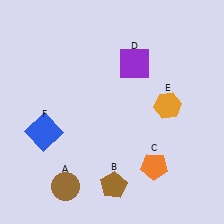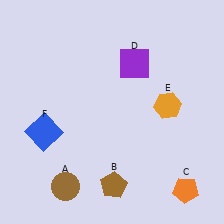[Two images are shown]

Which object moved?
The orange pentagon (C) moved right.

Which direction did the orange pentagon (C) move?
The orange pentagon (C) moved right.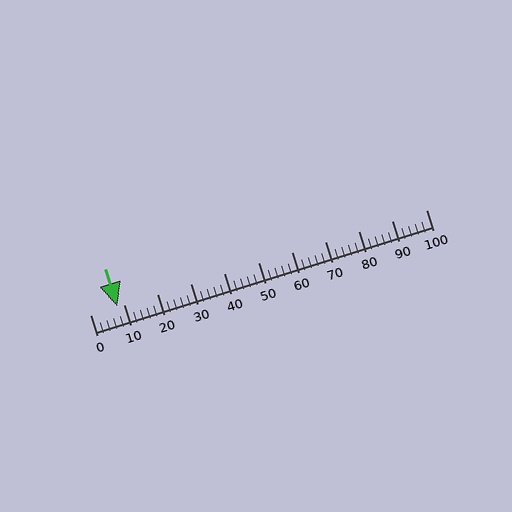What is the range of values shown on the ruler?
The ruler shows values from 0 to 100.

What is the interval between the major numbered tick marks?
The major tick marks are spaced 10 units apart.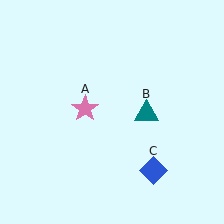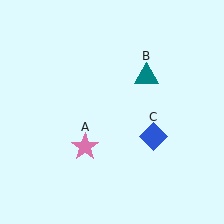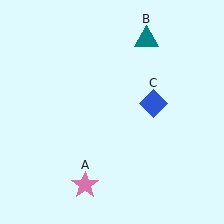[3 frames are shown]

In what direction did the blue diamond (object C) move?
The blue diamond (object C) moved up.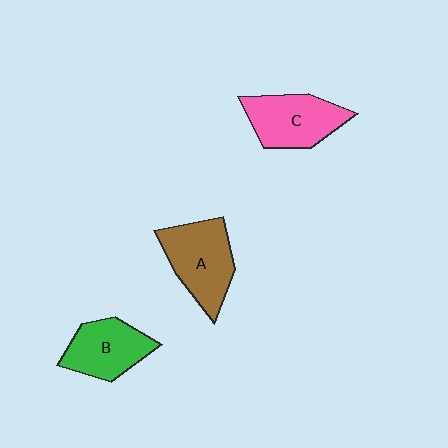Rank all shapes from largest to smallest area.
From largest to smallest: A (brown), C (pink), B (green).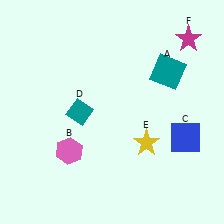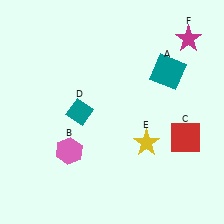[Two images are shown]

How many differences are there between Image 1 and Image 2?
There is 1 difference between the two images.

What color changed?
The square (C) changed from blue in Image 1 to red in Image 2.